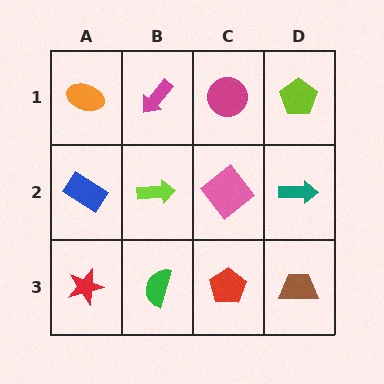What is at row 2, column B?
A lime arrow.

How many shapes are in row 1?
4 shapes.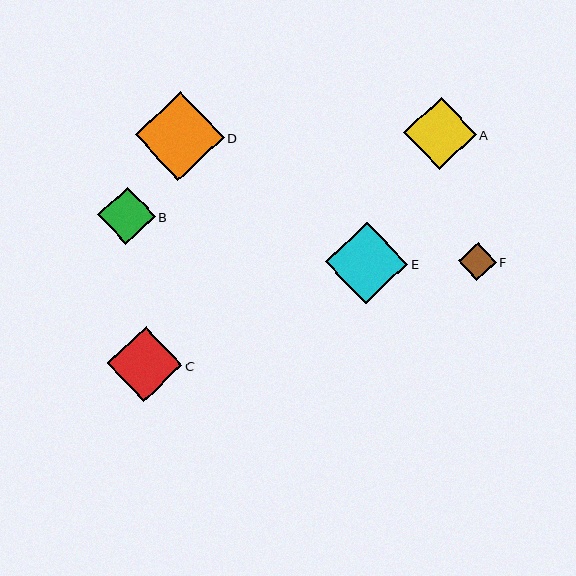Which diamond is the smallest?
Diamond F is the smallest with a size of approximately 38 pixels.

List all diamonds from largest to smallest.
From largest to smallest: D, E, C, A, B, F.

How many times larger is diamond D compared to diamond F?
Diamond D is approximately 2.3 times the size of diamond F.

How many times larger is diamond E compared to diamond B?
Diamond E is approximately 1.4 times the size of diamond B.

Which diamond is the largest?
Diamond D is the largest with a size of approximately 89 pixels.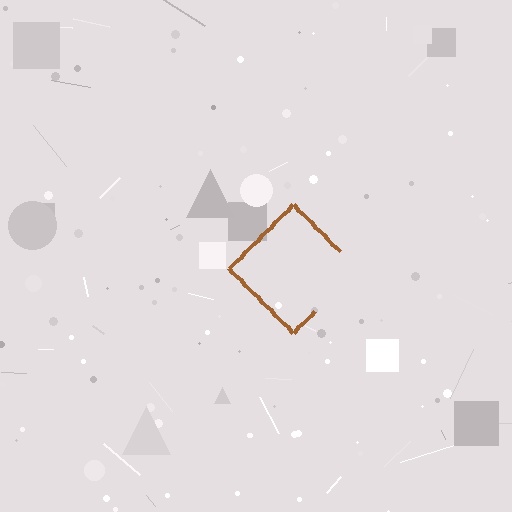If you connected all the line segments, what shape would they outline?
They would outline a diamond.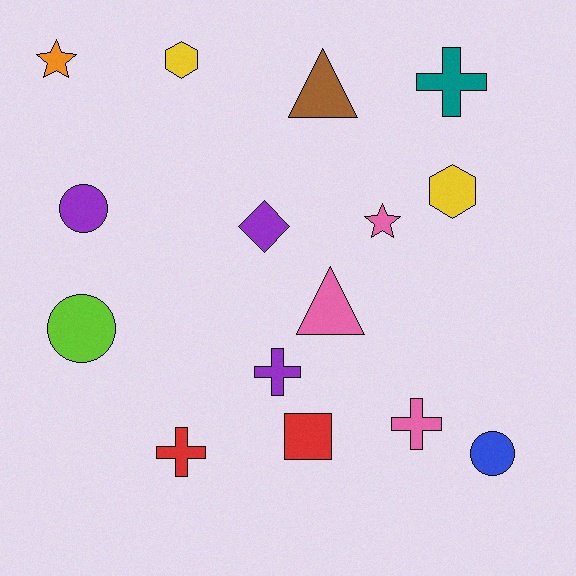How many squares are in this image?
There is 1 square.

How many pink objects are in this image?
There are 3 pink objects.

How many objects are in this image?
There are 15 objects.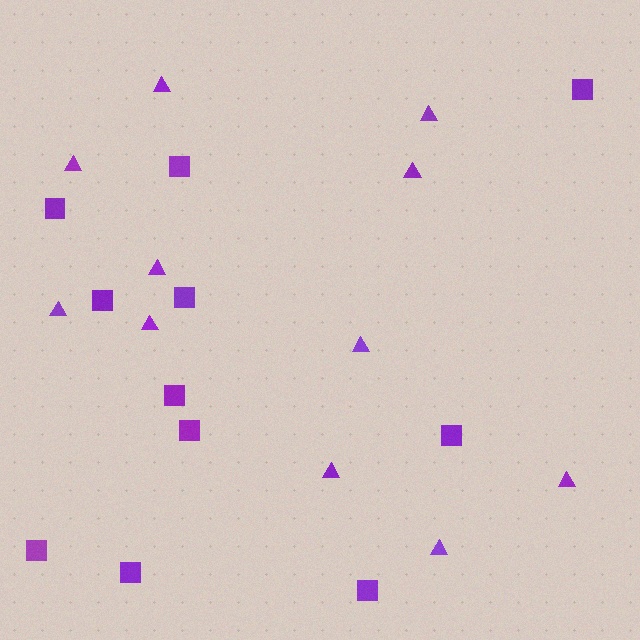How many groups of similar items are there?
There are 2 groups: one group of triangles (11) and one group of squares (11).